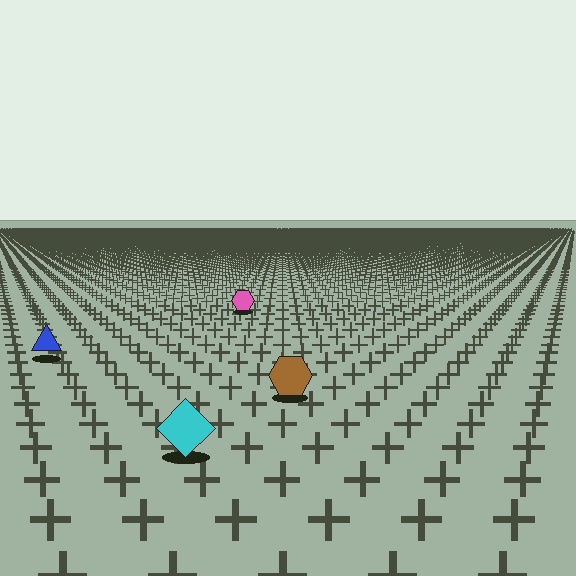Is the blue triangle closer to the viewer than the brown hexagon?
No. The brown hexagon is closer — you can tell from the texture gradient: the ground texture is coarser near it.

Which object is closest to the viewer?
The cyan diamond is closest. The texture marks near it are larger and more spread out.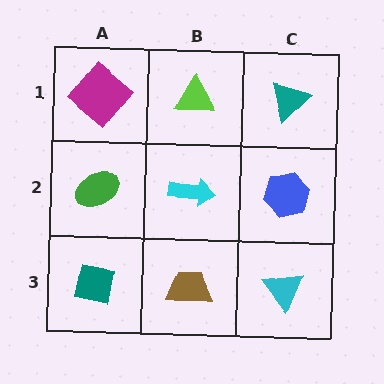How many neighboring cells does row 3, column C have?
2.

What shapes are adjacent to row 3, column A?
A green ellipse (row 2, column A), a brown trapezoid (row 3, column B).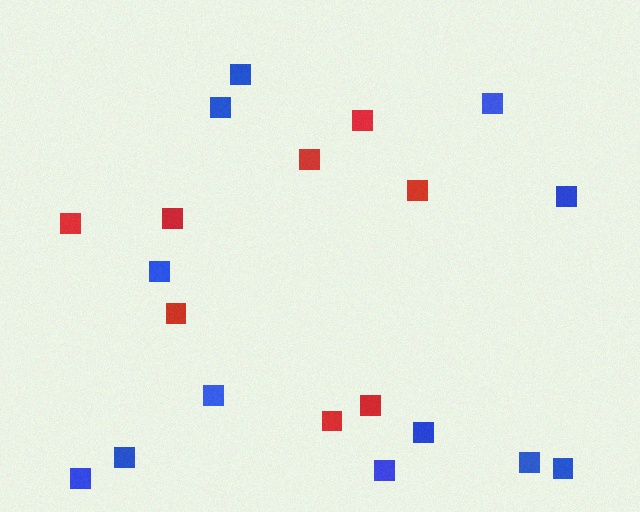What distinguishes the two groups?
There are 2 groups: one group of blue squares (12) and one group of red squares (8).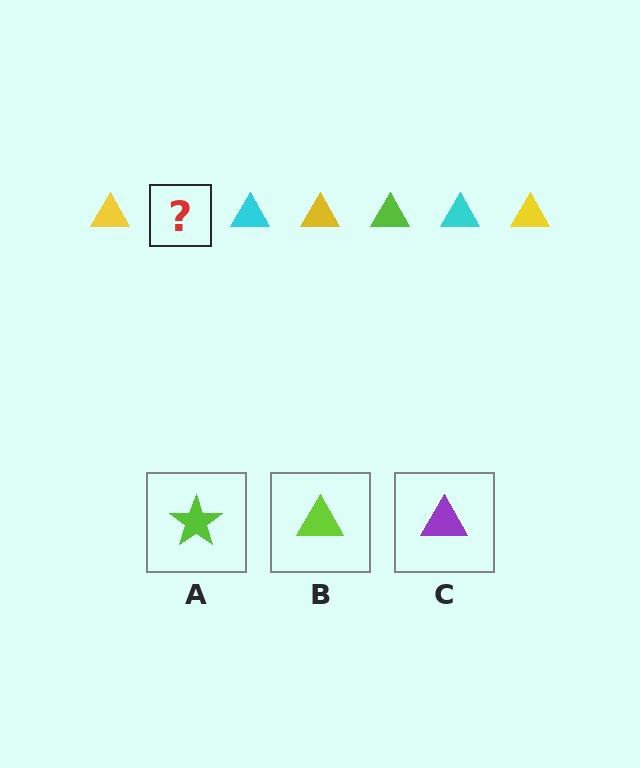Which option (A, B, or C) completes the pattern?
B.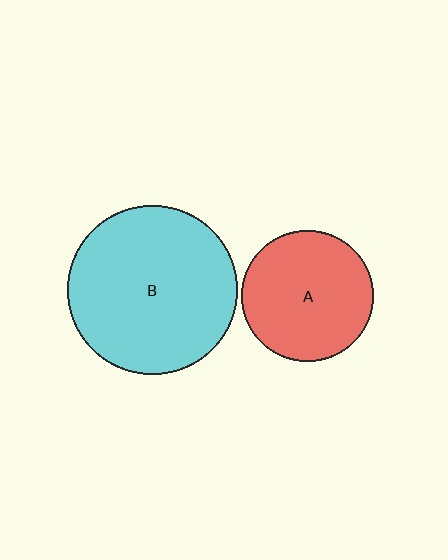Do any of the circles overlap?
No, none of the circles overlap.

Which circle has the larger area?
Circle B (cyan).